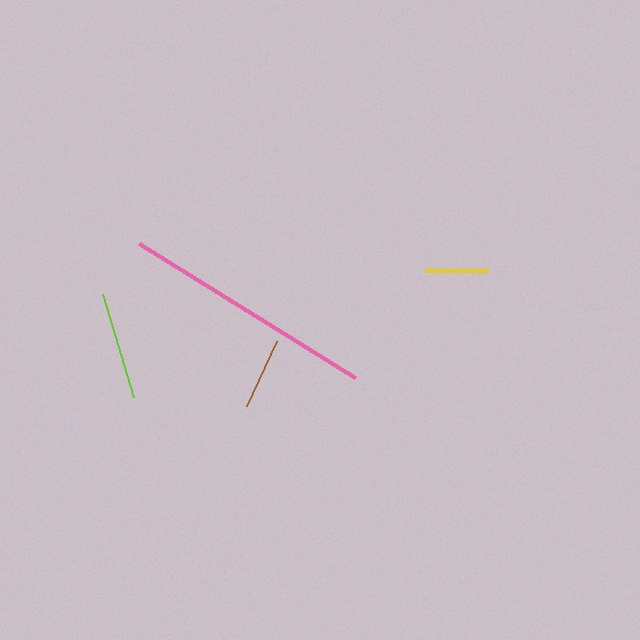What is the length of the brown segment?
The brown segment is approximately 72 pixels long.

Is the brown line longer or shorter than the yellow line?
The brown line is longer than the yellow line.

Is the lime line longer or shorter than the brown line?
The lime line is longer than the brown line.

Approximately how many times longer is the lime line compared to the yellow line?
The lime line is approximately 1.7 times the length of the yellow line.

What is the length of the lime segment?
The lime segment is approximately 107 pixels long.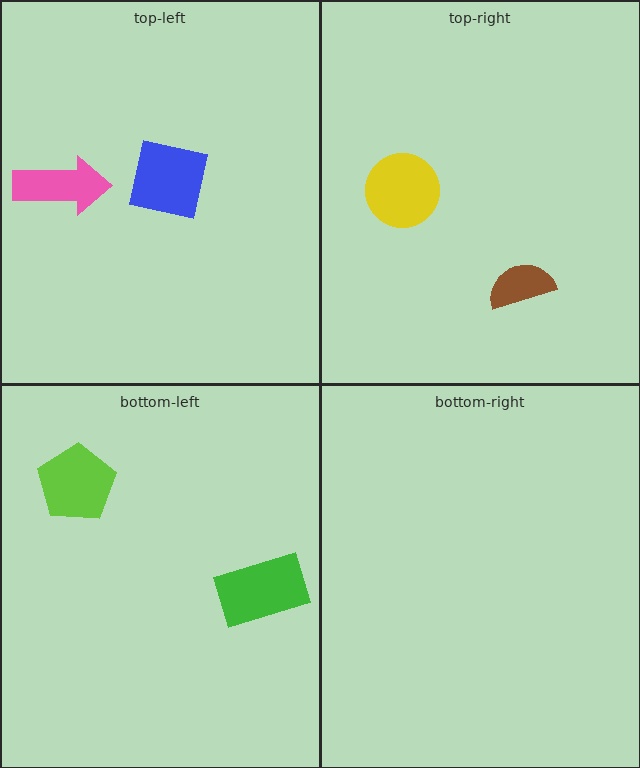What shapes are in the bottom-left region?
The lime pentagon, the green rectangle.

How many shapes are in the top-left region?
2.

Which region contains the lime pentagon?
The bottom-left region.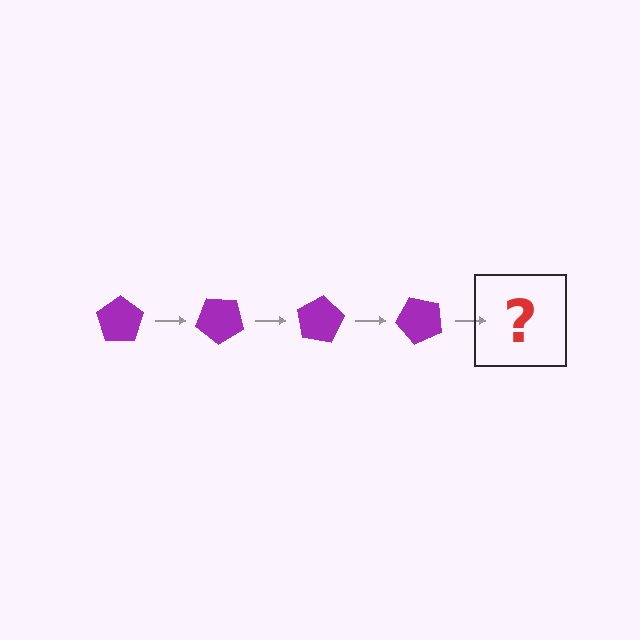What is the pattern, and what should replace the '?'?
The pattern is that the pentagon rotates 40 degrees each step. The '?' should be a purple pentagon rotated 160 degrees.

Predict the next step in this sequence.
The next step is a purple pentagon rotated 160 degrees.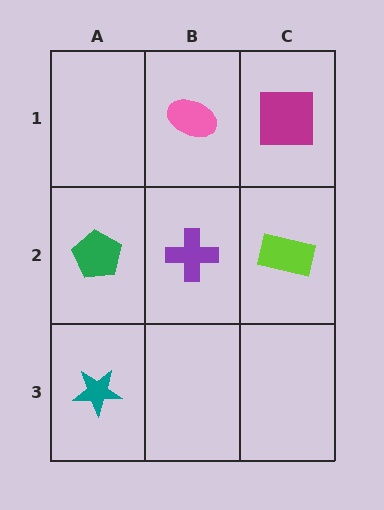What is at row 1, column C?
A magenta square.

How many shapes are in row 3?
1 shape.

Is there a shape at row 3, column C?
No, that cell is empty.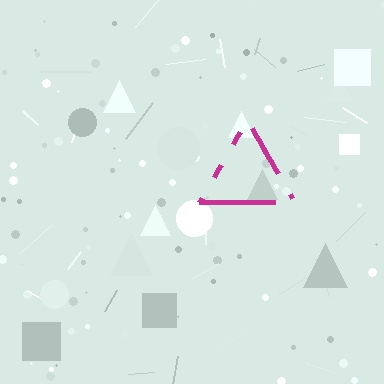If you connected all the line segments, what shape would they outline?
They would outline a triangle.